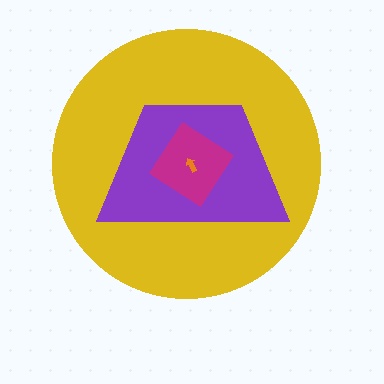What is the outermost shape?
The yellow circle.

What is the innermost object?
The orange arrow.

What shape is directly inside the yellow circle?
The purple trapezoid.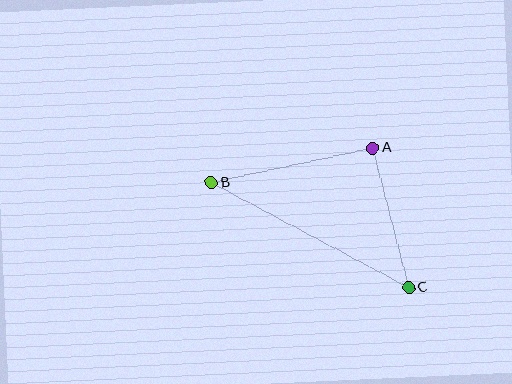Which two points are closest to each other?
Points A and C are closest to each other.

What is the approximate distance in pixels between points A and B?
The distance between A and B is approximately 166 pixels.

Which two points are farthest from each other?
Points B and C are farthest from each other.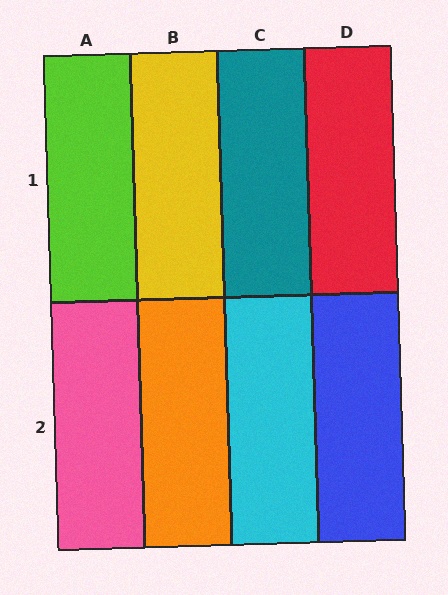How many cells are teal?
1 cell is teal.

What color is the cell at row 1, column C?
Teal.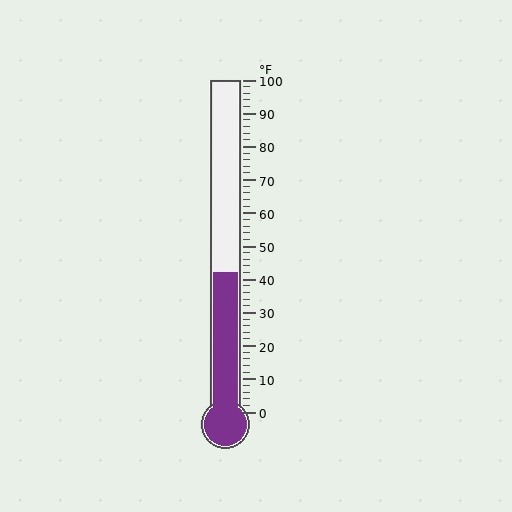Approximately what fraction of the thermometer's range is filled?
The thermometer is filled to approximately 40% of its range.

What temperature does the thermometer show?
The thermometer shows approximately 42°F.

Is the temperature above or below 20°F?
The temperature is above 20°F.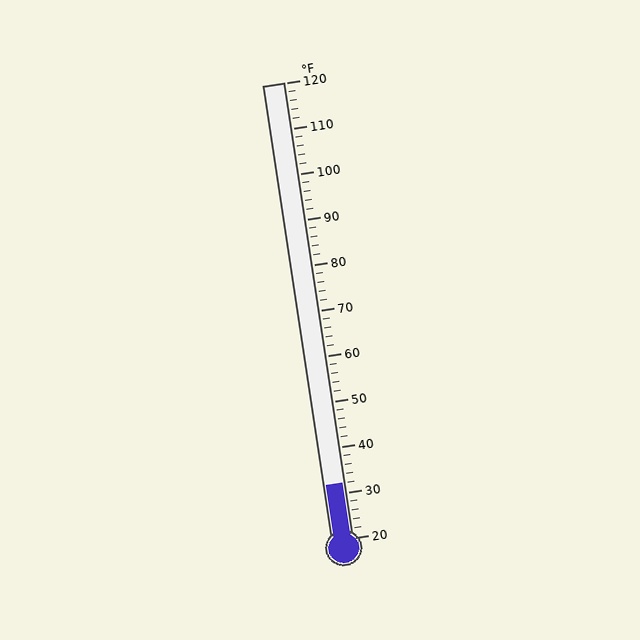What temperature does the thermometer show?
The thermometer shows approximately 32°F.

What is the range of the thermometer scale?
The thermometer scale ranges from 20°F to 120°F.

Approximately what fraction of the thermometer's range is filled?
The thermometer is filled to approximately 10% of its range.